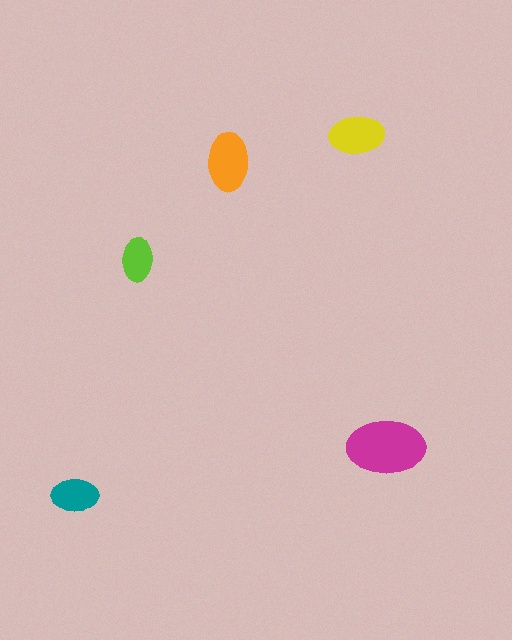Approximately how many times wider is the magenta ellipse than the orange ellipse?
About 1.5 times wider.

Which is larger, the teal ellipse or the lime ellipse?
The teal one.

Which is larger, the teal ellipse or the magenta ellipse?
The magenta one.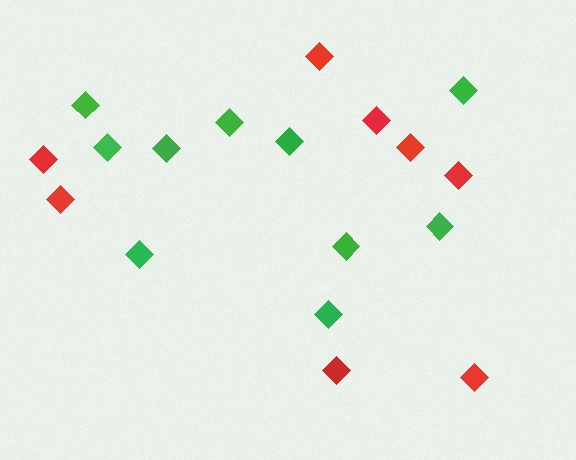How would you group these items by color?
There are 2 groups: one group of red diamonds (8) and one group of green diamonds (10).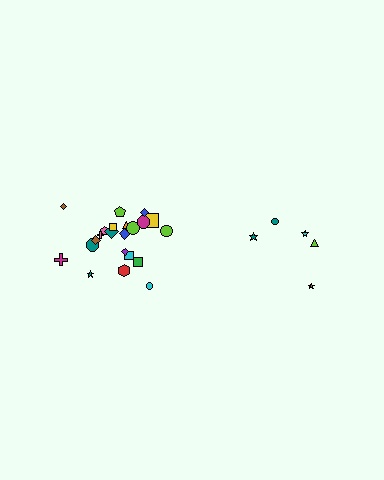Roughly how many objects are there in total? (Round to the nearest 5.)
Roughly 25 objects in total.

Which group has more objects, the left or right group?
The left group.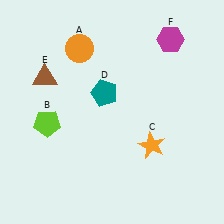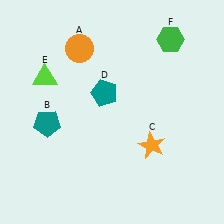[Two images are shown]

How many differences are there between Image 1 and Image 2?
There are 3 differences between the two images.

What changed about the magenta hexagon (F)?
In Image 1, F is magenta. In Image 2, it changed to green.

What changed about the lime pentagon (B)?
In Image 1, B is lime. In Image 2, it changed to teal.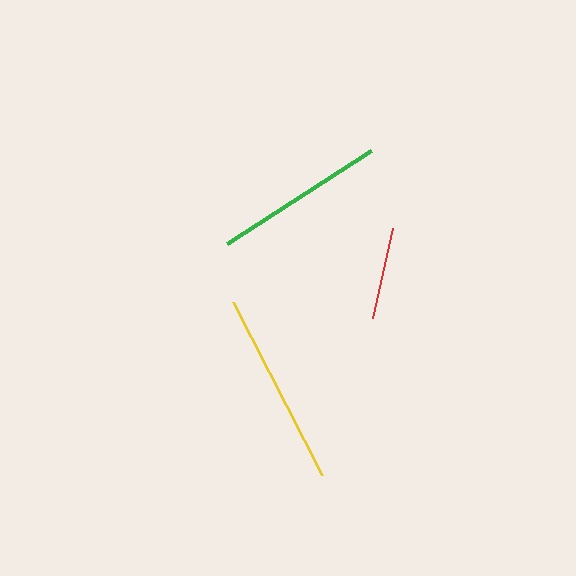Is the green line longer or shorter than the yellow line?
The yellow line is longer than the green line.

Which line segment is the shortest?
The red line is the shortest at approximately 92 pixels.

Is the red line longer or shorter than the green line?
The green line is longer than the red line.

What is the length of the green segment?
The green segment is approximately 172 pixels long.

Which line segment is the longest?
The yellow line is the longest at approximately 194 pixels.